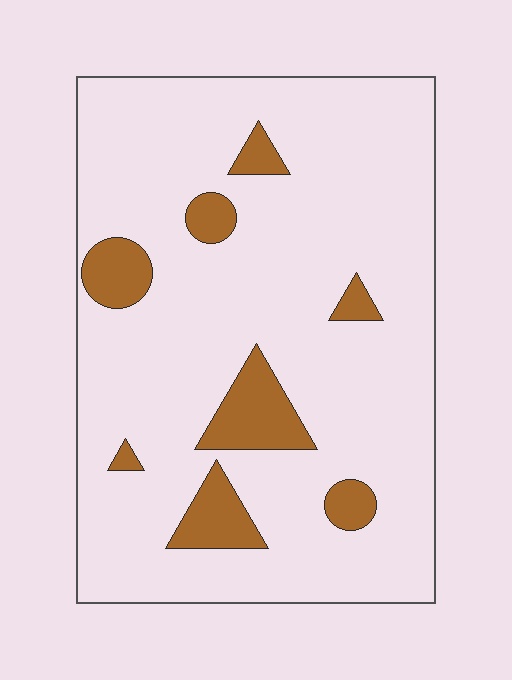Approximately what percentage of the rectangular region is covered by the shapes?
Approximately 10%.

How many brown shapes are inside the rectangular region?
8.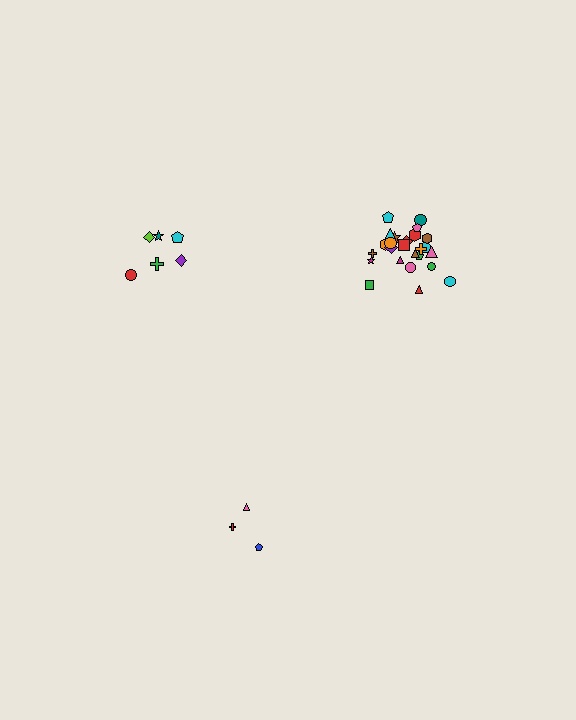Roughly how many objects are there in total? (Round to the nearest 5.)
Roughly 35 objects in total.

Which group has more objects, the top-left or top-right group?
The top-right group.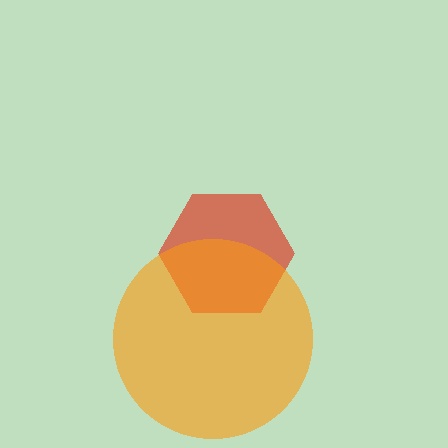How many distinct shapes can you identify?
There are 2 distinct shapes: a red hexagon, an orange circle.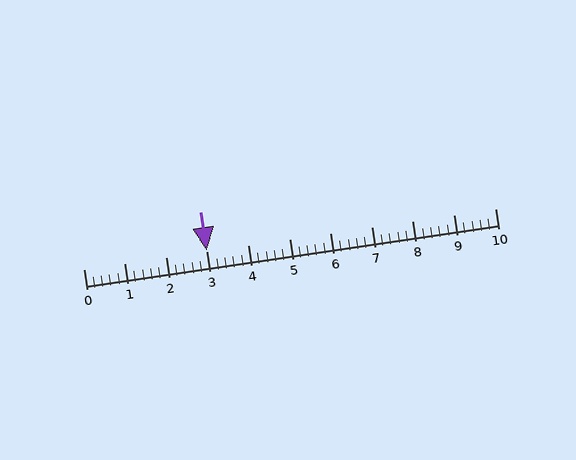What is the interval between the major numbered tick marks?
The major tick marks are spaced 1 units apart.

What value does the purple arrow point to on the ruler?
The purple arrow points to approximately 3.0.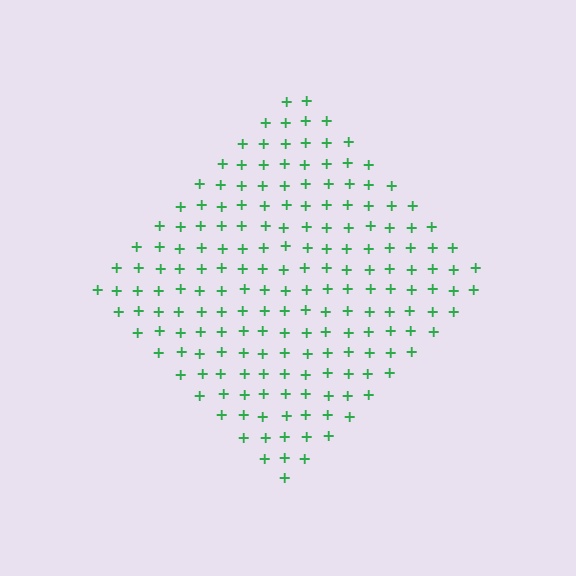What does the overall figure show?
The overall figure shows a diamond.